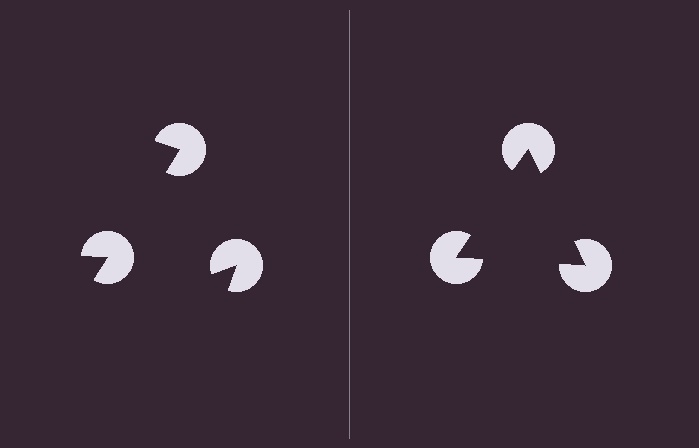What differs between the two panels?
The pac-man discs are positioned identically on both sides; only the wedge orientations differ. On the right they align to a triangle; on the left they are misaligned.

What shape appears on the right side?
An illusory triangle.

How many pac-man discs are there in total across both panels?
6 — 3 on each side.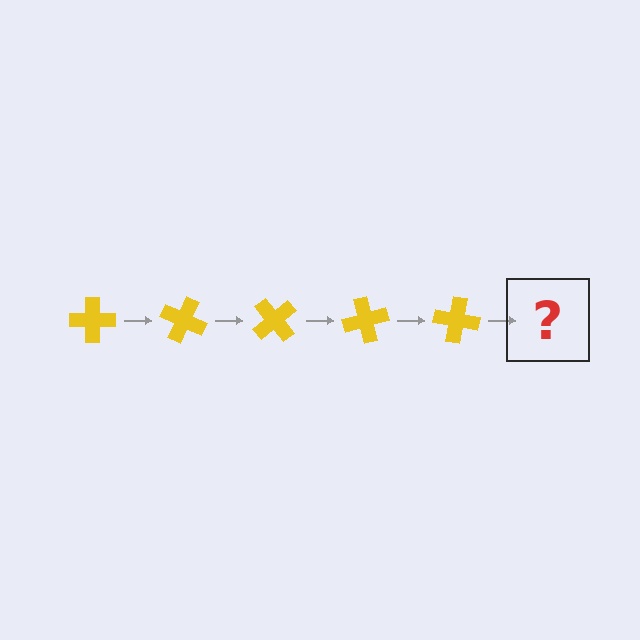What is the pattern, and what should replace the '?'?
The pattern is that the cross rotates 25 degrees each step. The '?' should be a yellow cross rotated 125 degrees.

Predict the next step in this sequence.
The next step is a yellow cross rotated 125 degrees.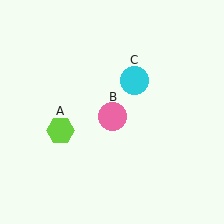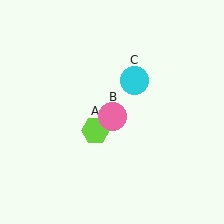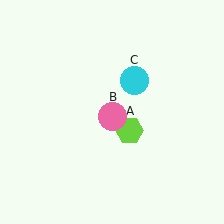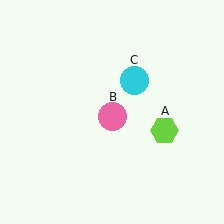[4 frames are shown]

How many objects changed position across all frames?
1 object changed position: lime hexagon (object A).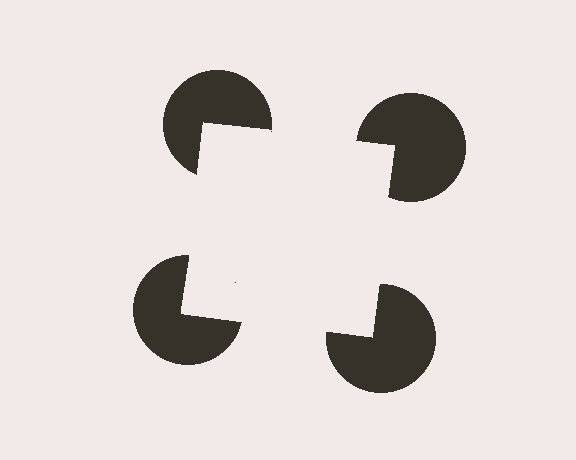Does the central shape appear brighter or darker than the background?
It typically appears slightly brighter than the background, even though no actual brightness change is drawn.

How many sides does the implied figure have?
4 sides.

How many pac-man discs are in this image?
There are 4 — one at each vertex of the illusory square.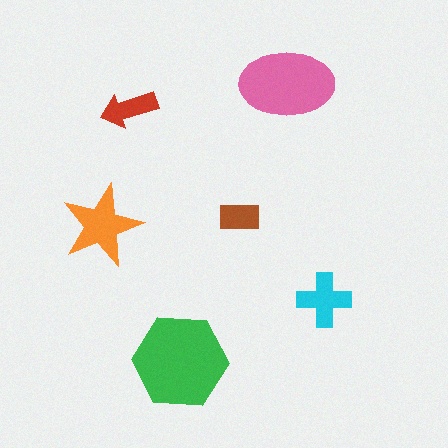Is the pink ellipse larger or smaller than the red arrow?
Larger.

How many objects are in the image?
There are 6 objects in the image.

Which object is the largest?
The green hexagon.